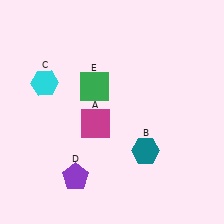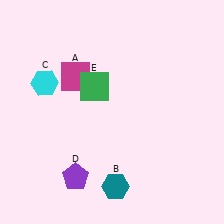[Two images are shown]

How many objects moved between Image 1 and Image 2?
2 objects moved between the two images.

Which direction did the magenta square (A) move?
The magenta square (A) moved up.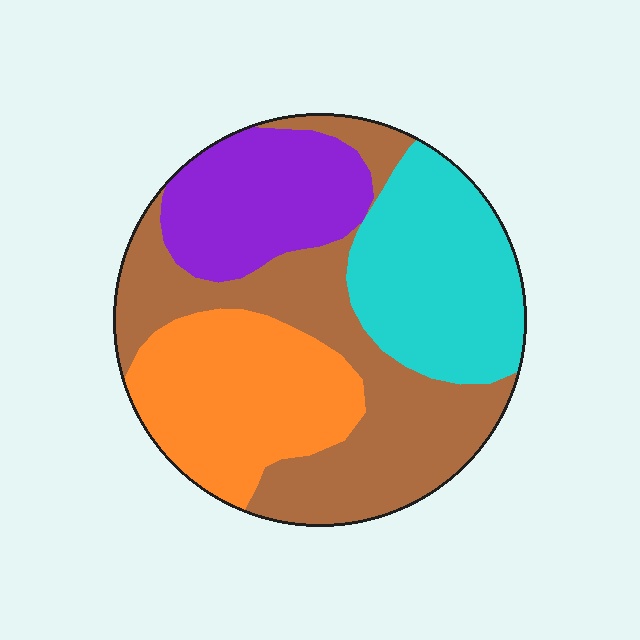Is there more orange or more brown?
Brown.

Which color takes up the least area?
Purple, at roughly 20%.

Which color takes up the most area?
Brown, at roughly 35%.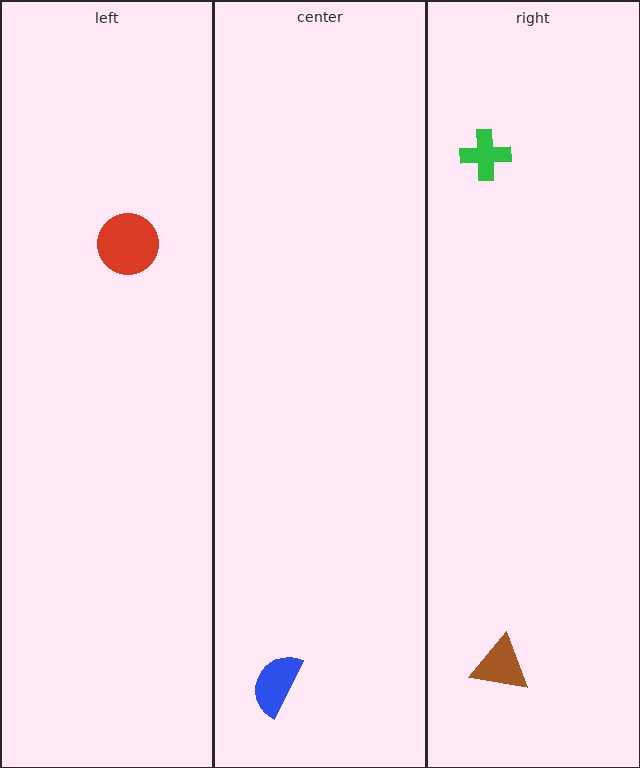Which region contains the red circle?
The left region.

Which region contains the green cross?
The right region.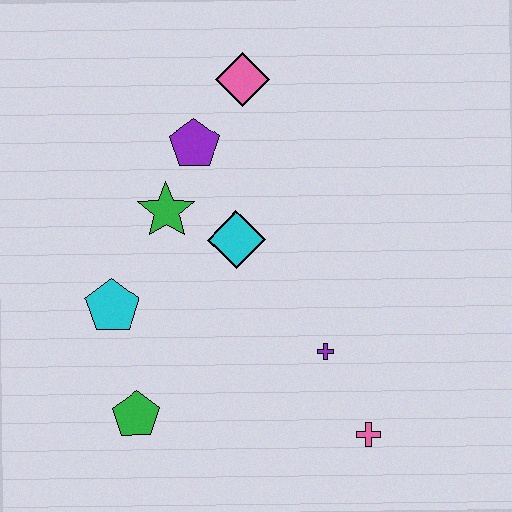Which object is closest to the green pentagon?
The cyan pentagon is closest to the green pentagon.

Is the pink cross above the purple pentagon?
No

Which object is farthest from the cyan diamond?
The pink cross is farthest from the cyan diamond.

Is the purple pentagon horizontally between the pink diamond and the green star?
Yes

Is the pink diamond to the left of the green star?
No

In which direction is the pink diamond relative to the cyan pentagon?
The pink diamond is above the cyan pentagon.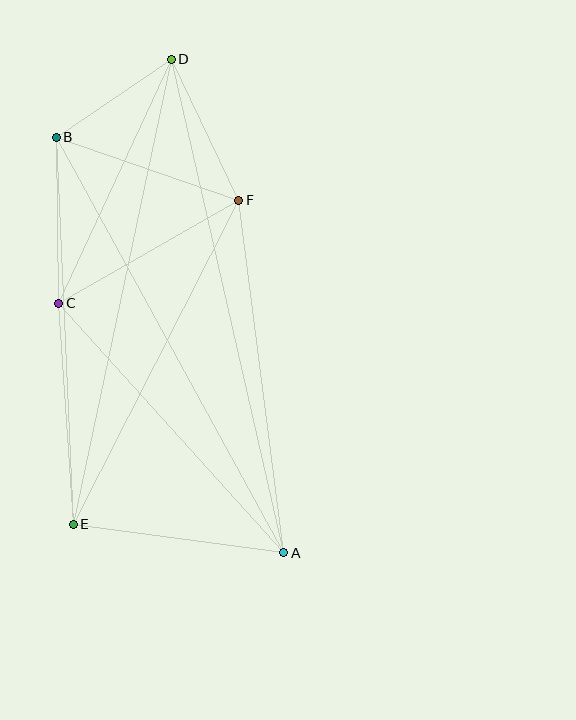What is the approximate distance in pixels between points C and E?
The distance between C and E is approximately 221 pixels.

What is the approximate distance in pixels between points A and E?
The distance between A and E is approximately 213 pixels.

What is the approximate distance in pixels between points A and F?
The distance between A and F is approximately 356 pixels.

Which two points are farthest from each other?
Points A and D are farthest from each other.